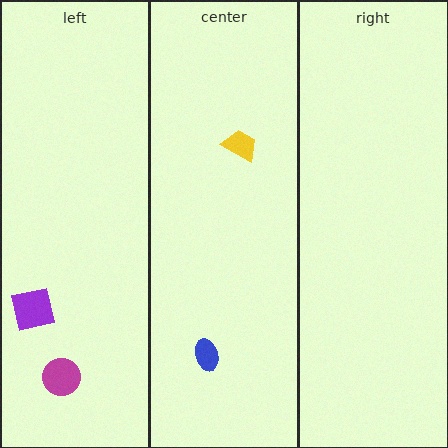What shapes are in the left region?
The magenta circle, the purple square.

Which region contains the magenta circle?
The left region.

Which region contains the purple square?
The left region.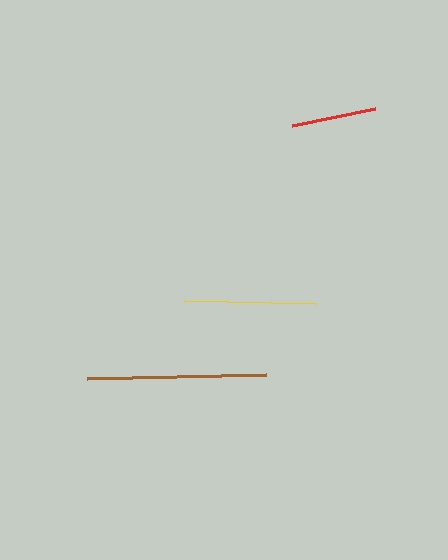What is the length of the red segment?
The red segment is approximately 84 pixels long.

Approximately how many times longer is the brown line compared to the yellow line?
The brown line is approximately 1.4 times the length of the yellow line.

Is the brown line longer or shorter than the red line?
The brown line is longer than the red line.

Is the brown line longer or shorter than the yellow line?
The brown line is longer than the yellow line.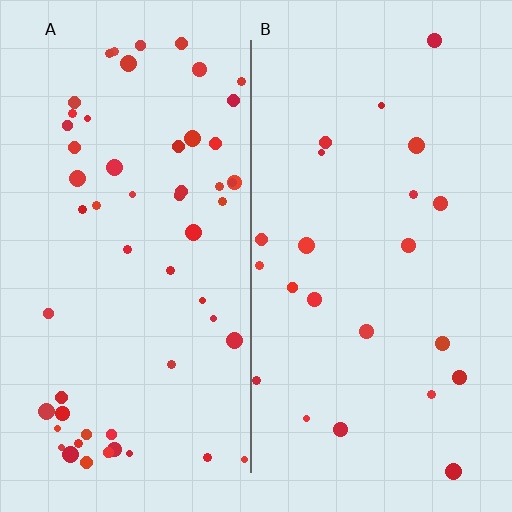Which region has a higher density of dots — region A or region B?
A (the left).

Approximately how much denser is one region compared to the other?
Approximately 2.5× — region A over region B.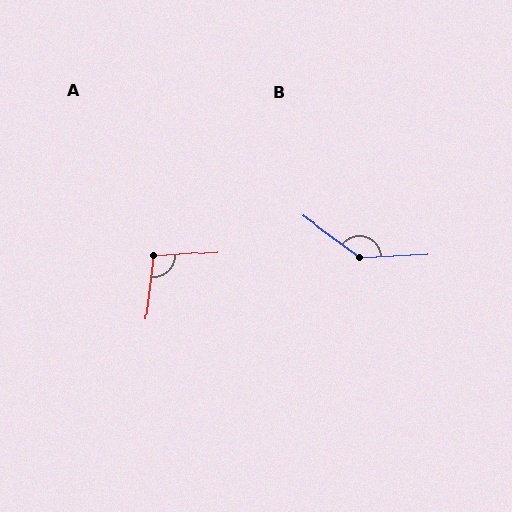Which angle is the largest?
B, at approximately 141 degrees.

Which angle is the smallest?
A, at approximately 101 degrees.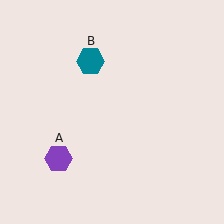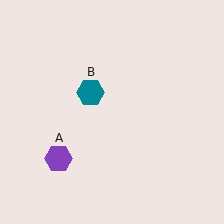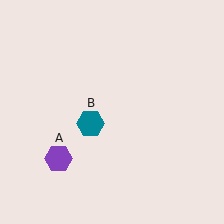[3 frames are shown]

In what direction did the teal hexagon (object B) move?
The teal hexagon (object B) moved down.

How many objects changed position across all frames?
1 object changed position: teal hexagon (object B).